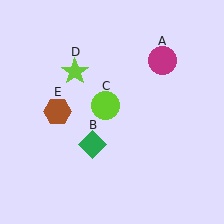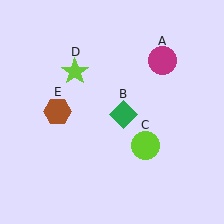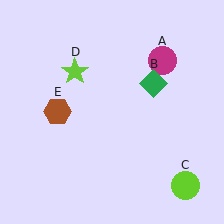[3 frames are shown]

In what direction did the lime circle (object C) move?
The lime circle (object C) moved down and to the right.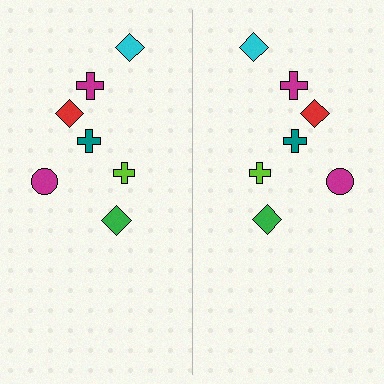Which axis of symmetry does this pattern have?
The pattern has a vertical axis of symmetry running through the center of the image.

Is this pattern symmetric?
Yes, this pattern has bilateral (reflection) symmetry.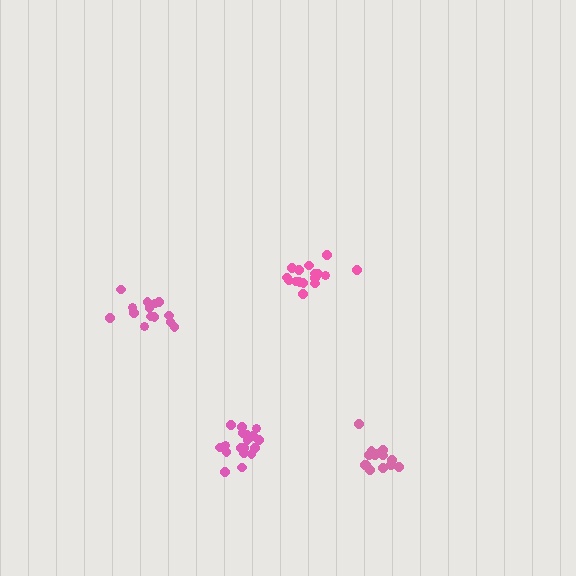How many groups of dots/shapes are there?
There are 4 groups.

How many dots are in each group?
Group 1: 16 dots, Group 2: 14 dots, Group 3: 15 dots, Group 4: 18 dots (63 total).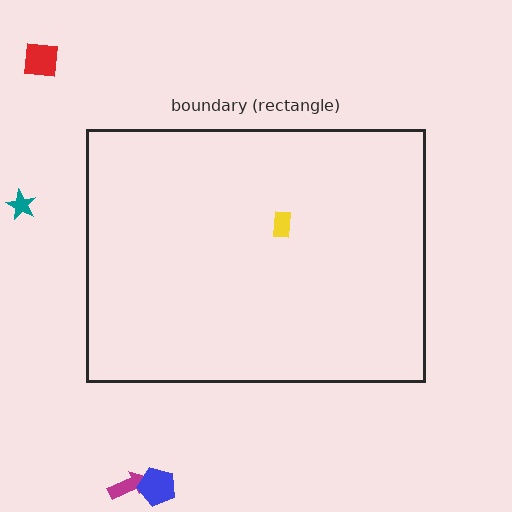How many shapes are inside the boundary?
1 inside, 4 outside.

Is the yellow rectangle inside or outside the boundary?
Inside.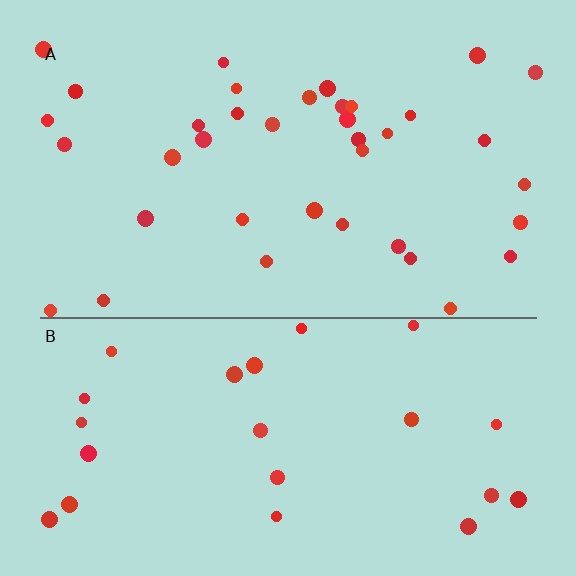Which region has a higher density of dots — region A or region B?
A (the top).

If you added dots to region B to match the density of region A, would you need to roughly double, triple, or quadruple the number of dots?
Approximately double.